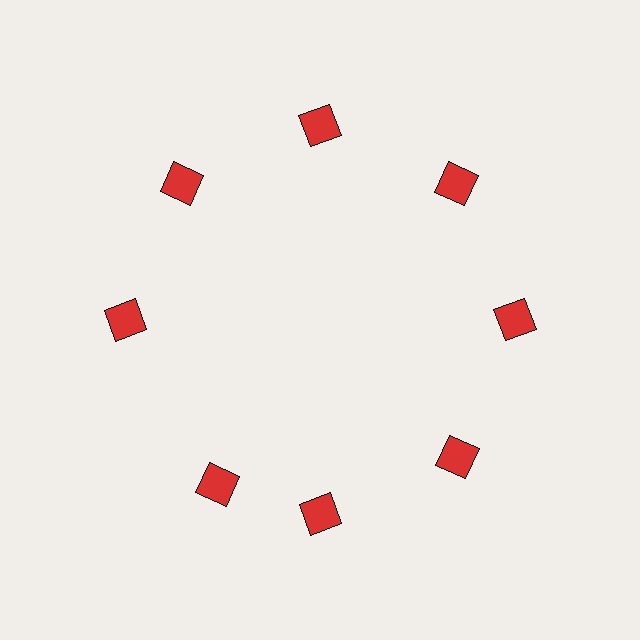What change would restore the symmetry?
The symmetry would be restored by rotating it back into even spacing with its neighbors so that all 8 squares sit at equal angles and equal distance from the center.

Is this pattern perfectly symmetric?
No. The 8 red squares are arranged in a ring, but one element near the 8 o'clock position is rotated out of alignment along the ring, breaking the 8-fold rotational symmetry.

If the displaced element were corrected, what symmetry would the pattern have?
It would have 8-fold rotational symmetry — the pattern would map onto itself every 45 degrees.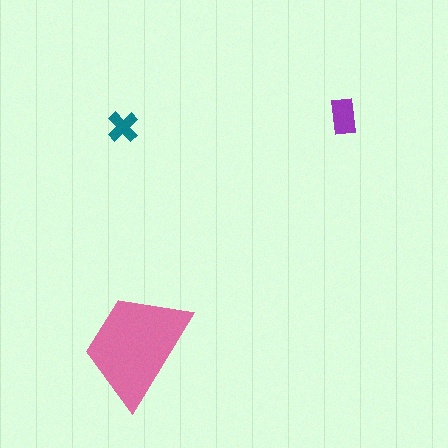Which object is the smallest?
The teal cross.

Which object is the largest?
The pink trapezoid.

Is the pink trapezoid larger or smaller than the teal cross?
Larger.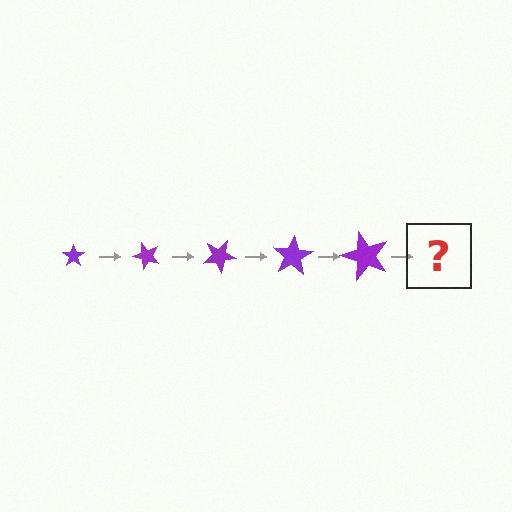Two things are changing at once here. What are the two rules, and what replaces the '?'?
The two rules are that the star grows larger each step and it rotates 50 degrees each step. The '?' should be a star, larger than the previous one and rotated 250 degrees from the start.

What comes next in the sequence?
The next element should be a star, larger than the previous one and rotated 250 degrees from the start.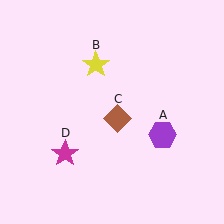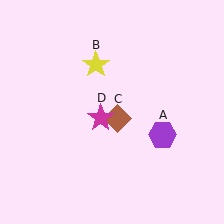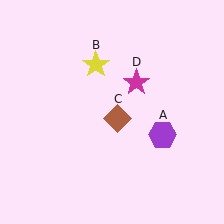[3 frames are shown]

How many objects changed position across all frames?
1 object changed position: magenta star (object D).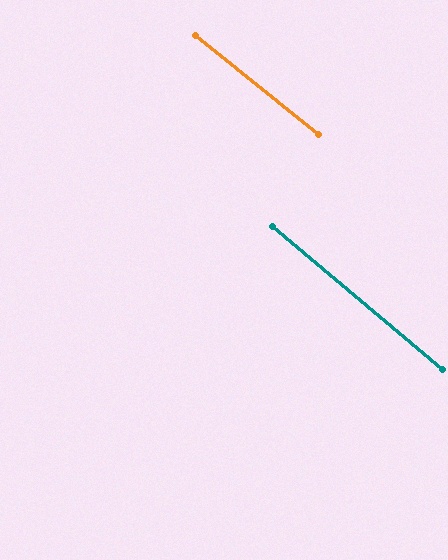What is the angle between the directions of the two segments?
Approximately 1 degree.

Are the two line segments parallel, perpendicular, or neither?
Parallel — their directions differ by only 1.2°.